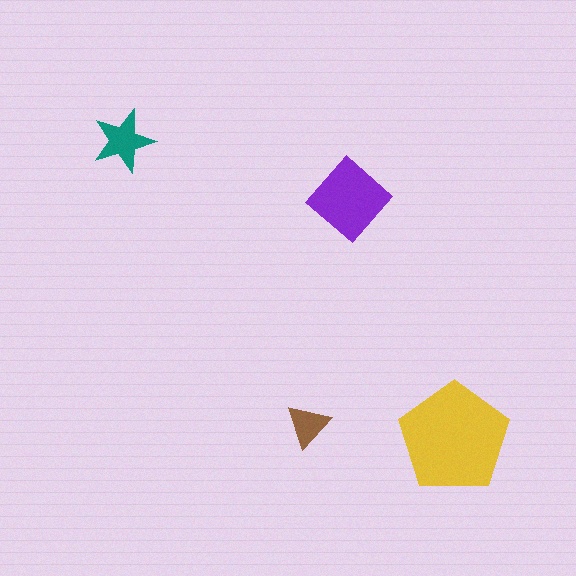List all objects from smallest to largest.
The brown triangle, the teal star, the purple diamond, the yellow pentagon.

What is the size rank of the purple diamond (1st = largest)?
2nd.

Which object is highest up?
The teal star is topmost.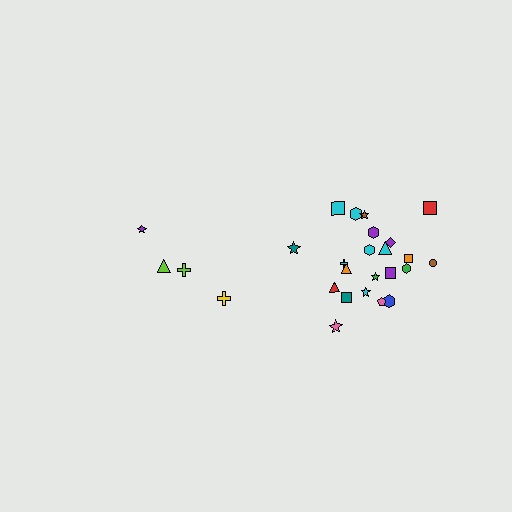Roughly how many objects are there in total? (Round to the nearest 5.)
Roughly 25 objects in total.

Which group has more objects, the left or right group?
The right group.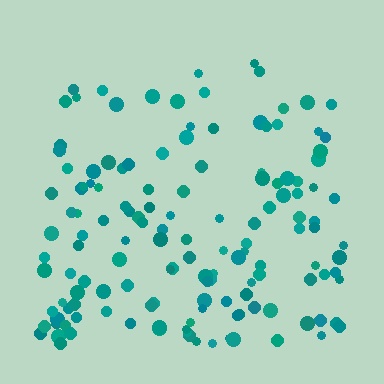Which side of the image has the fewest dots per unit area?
The top.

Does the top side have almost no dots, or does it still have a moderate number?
Still a moderate number, just noticeably fewer than the bottom.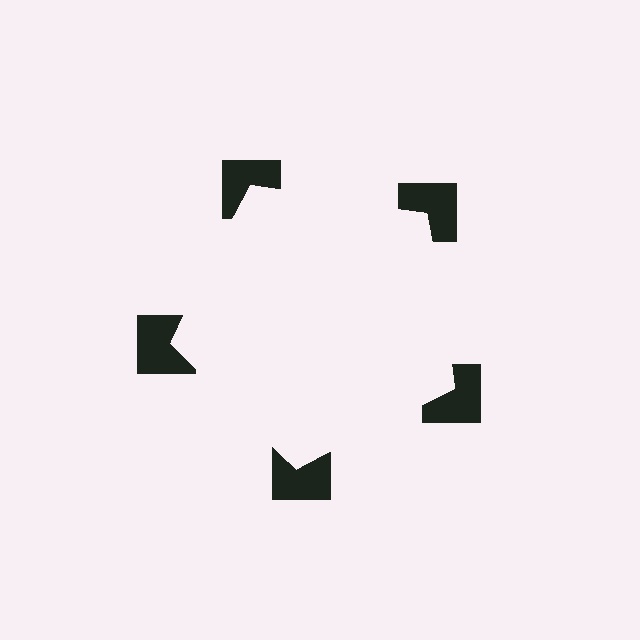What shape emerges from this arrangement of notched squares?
An illusory pentagon — its edges are inferred from the aligned wedge cuts in the notched squares, not physically drawn.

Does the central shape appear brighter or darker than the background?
It typically appears slightly brighter than the background, even though no actual brightness change is drawn.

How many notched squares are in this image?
There are 5 — one at each vertex of the illusory pentagon.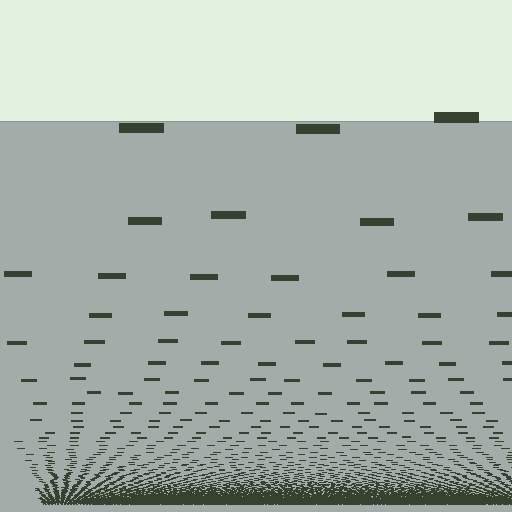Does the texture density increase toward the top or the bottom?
Density increases toward the bottom.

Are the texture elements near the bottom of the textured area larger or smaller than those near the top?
Smaller. The gradient is inverted — elements near the bottom are smaller and denser.